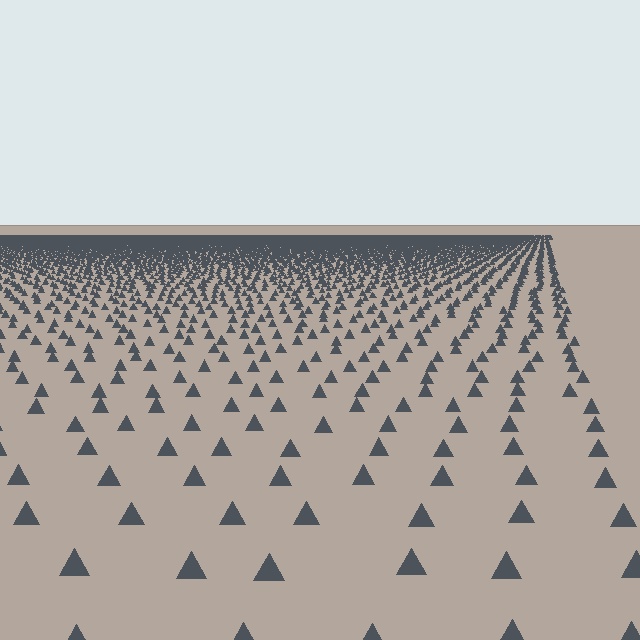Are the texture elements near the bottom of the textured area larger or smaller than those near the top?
Larger. Near the bottom, elements are closer to the viewer and appear at a bigger on-screen size.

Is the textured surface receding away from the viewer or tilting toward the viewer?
The surface is receding away from the viewer. Texture elements get smaller and denser toward the top.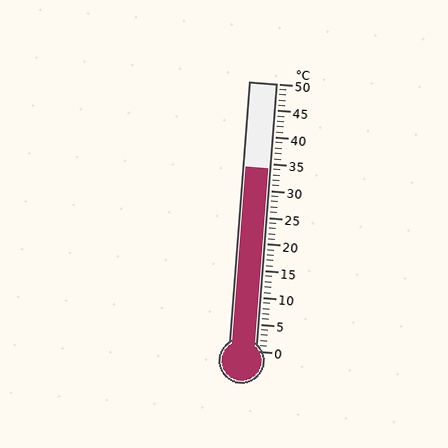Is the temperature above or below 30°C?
The temperature is above 30°C.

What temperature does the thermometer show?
The thermometer shows approximately 34°C.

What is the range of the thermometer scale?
The thermometer scale ranges from 0°C to 50°C.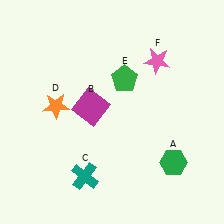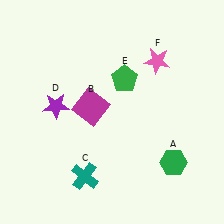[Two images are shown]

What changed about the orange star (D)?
In Image 1, D is orange. In Image 2, it changed to purple.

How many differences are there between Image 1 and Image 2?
There is 1 difference between the two images.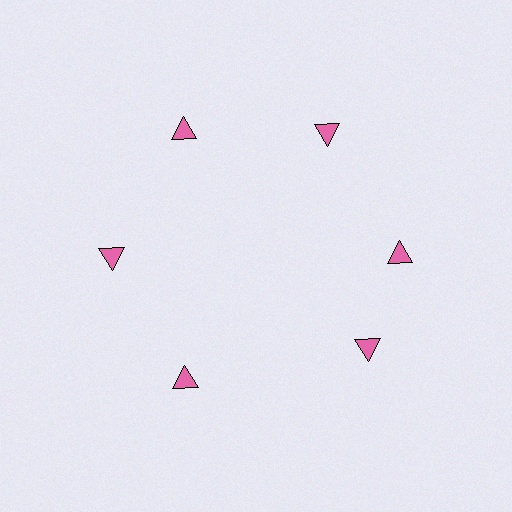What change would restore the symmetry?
The symmetry would be restored by rotating it back into even spacing with its neighbors so that all 6 triangles sit at equal angles and equal distance from the center.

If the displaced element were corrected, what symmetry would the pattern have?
It would have 6-fold rotational symmetry — the pattern would map onto itself every 60 degrees.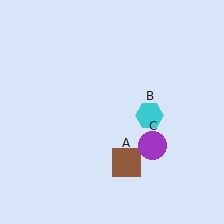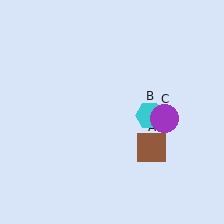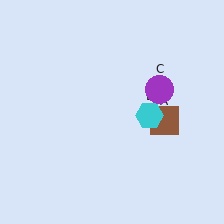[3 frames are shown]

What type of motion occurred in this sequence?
The brown square (object A), purple circle (object C) rotated counterclockwise around the center of the scene.